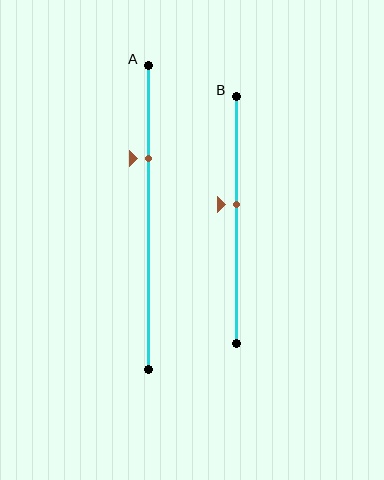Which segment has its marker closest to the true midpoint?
Segment B has its marker closest to the true midpoint.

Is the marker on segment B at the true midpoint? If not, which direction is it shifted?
No, the marker on segment B is shifted upward by about 6% of the segment length.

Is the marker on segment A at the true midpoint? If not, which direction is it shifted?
No, the marker on segment A is shifted upward by about 19% of the segment length.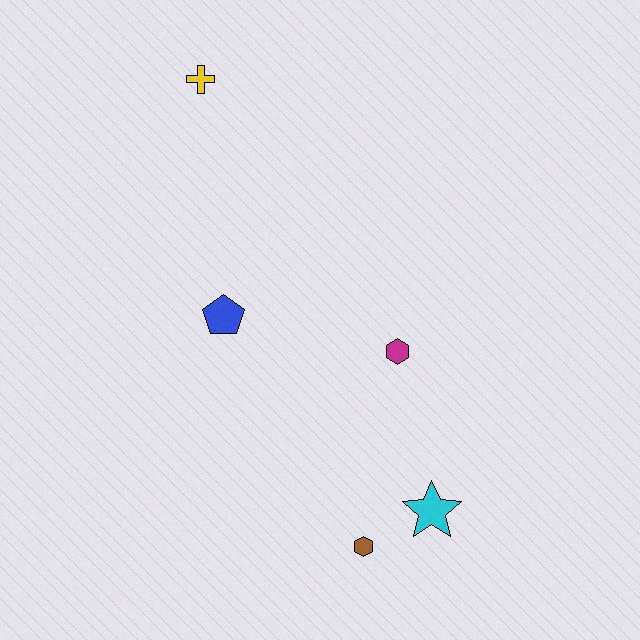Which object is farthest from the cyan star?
The yellow cross is farthest from the cyan star.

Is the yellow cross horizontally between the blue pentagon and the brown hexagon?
No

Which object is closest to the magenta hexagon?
The cyan star is closest to the magenta hexagon.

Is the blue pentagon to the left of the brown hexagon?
Yes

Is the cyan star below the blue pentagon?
Yes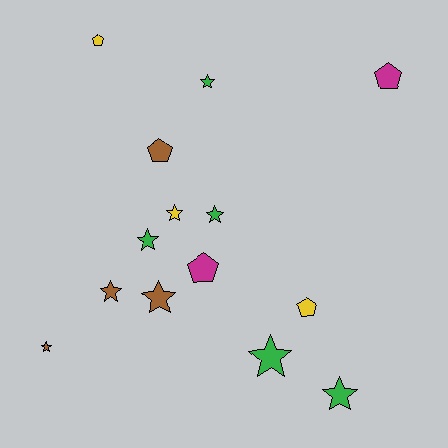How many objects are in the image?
There are 14 objects.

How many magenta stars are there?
There are no magenta stars.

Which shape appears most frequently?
Star, with 9 objects.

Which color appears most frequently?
Green, with 5 objects.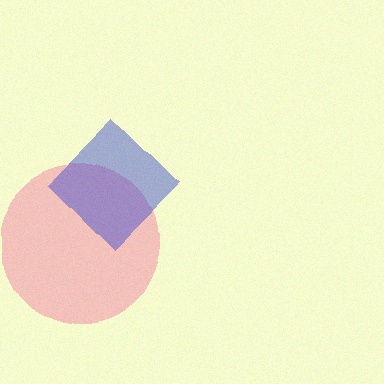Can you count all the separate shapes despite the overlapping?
Yes, there are 2 separate shapes.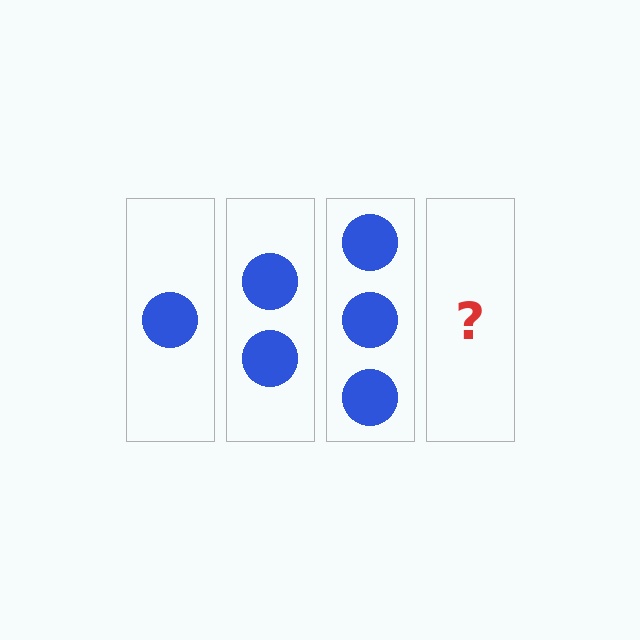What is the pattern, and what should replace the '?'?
The pattern is that each step adds one more circle. The '?' should be 4 circles.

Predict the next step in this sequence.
The next step is 4 circles.